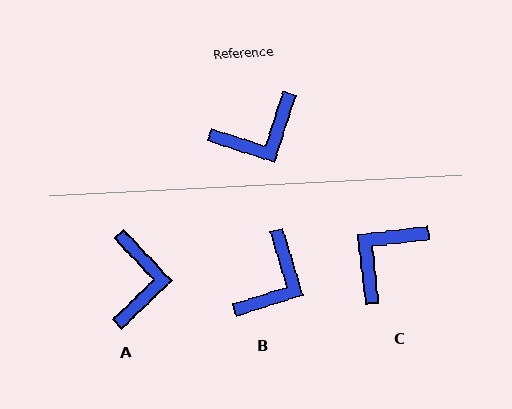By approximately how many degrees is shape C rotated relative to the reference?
Approximately 156 degrees clockwise.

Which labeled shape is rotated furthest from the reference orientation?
C, about 156 degrees away.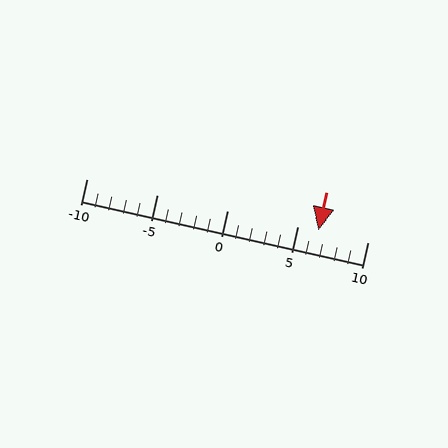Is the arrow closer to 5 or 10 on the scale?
The arrow is closer to 5.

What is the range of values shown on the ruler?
The ruler shows values from -10 to 10.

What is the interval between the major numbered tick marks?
The major tick marks are spaced 5 units apart.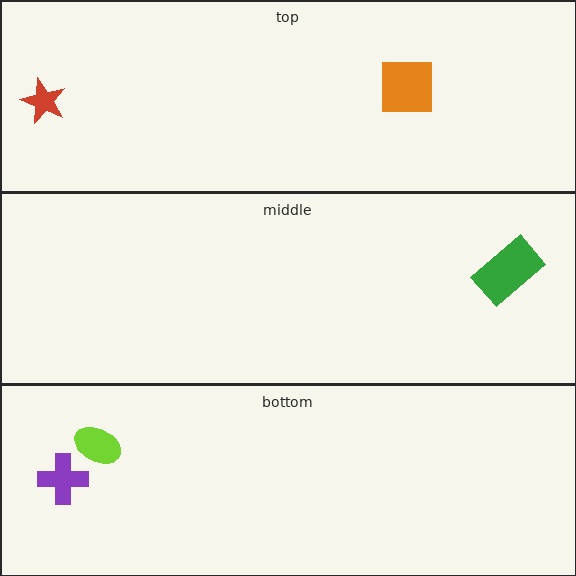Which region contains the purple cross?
The bottom region.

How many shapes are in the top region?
2.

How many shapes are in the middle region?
1.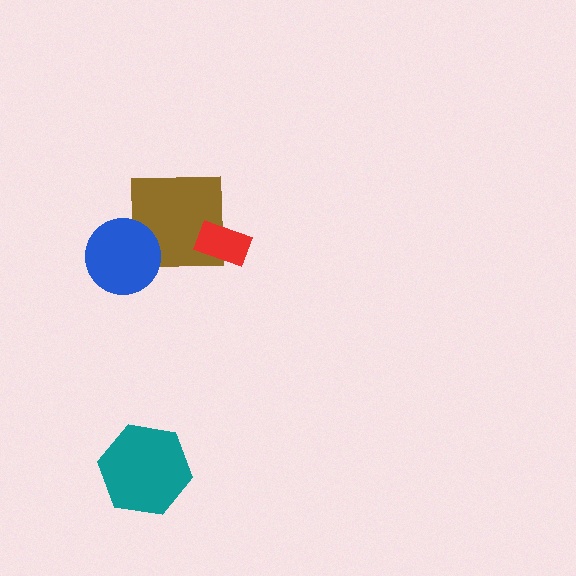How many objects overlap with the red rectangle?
1 object overlaps with the red rectangle.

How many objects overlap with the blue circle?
1 object overlaps with the blue circle.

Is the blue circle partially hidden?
No, no other shape covers it.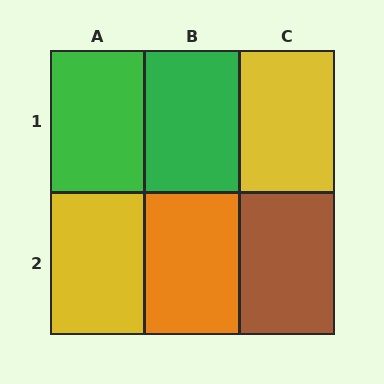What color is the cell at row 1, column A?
Green.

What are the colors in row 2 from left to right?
Yellow, orange, brown.